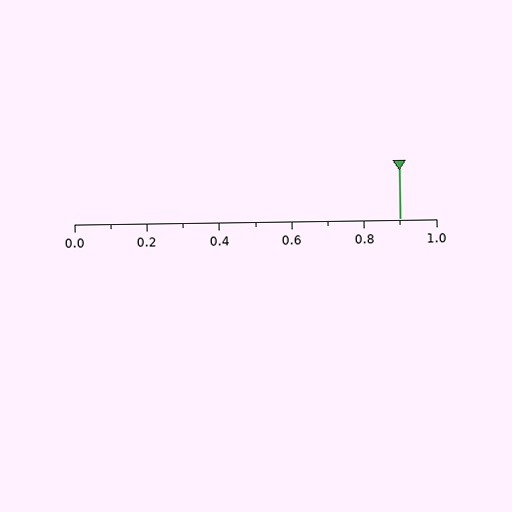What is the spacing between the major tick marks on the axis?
The major ticks are spaced 0.2 apart.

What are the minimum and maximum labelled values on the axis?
The axis runs from 0.0 to 1.0.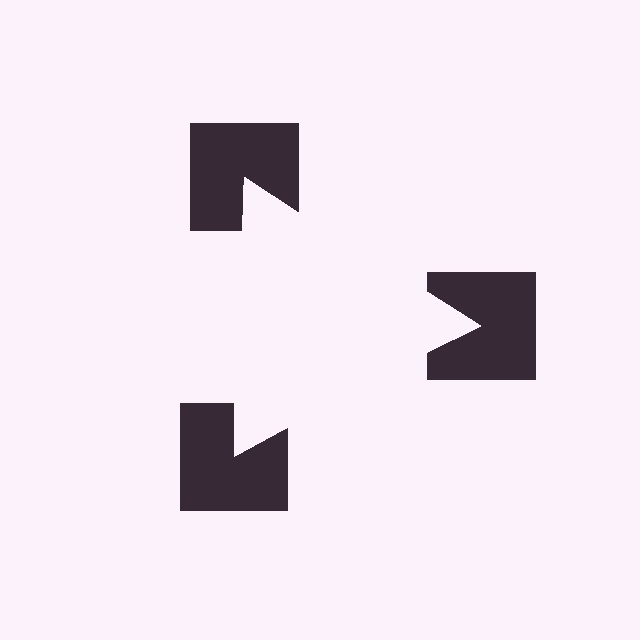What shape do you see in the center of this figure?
An illusory triangle — its edges are inferred from the aligned wedge cuts in the notched squares, not physically drawn.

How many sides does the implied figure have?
3 sides.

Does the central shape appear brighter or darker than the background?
It typically appears slightly brighter than the background, even though no actual brightness change is drawn.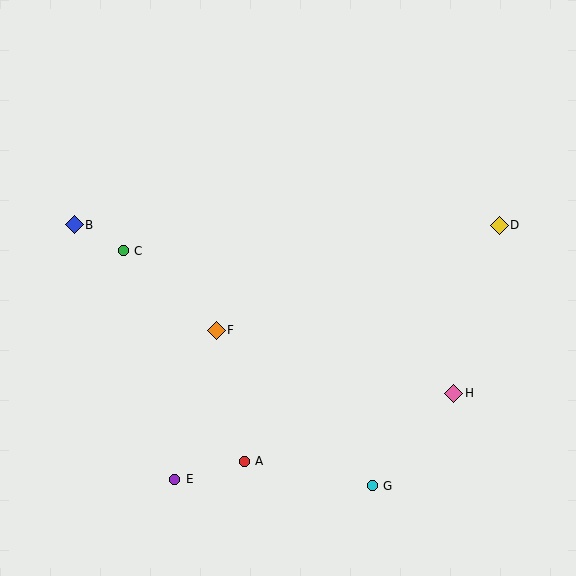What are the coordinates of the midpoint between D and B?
The midpoint between D and B is at (287, 225).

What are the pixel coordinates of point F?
Point F is at (216, 330).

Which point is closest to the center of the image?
Point F at (216, 330) is closest to the center.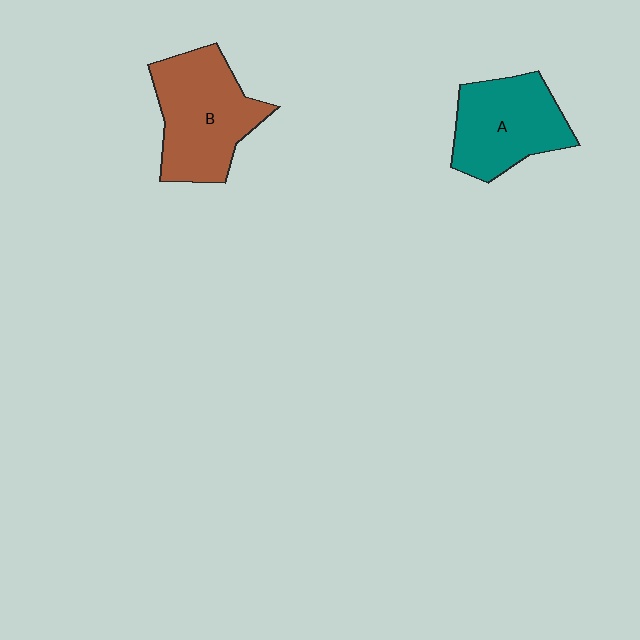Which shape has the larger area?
Shape B (brown).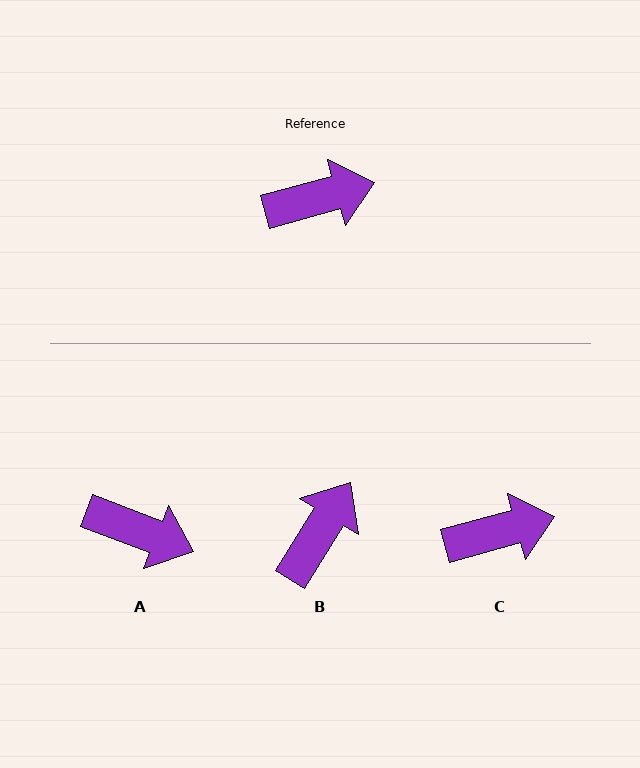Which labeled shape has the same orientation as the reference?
C.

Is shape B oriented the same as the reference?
No, it is off by about 43 degrees.